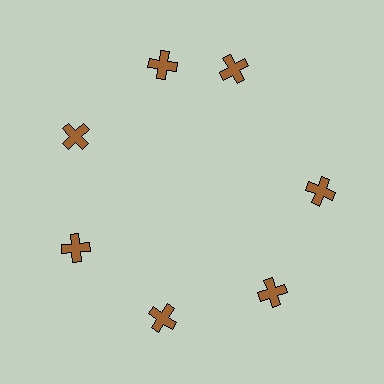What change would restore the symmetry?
The symmetry would be restored by rotating it back into even spacing with its neighbors so that all 7 crosses sit at equal angles and equal distance from the center.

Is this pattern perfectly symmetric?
No. The 7 brown crosses are arranged in a ring, but one element near the 1 o'clock position is rotated out of alignment along the ring, breaking the 7-fold rotational symmetry.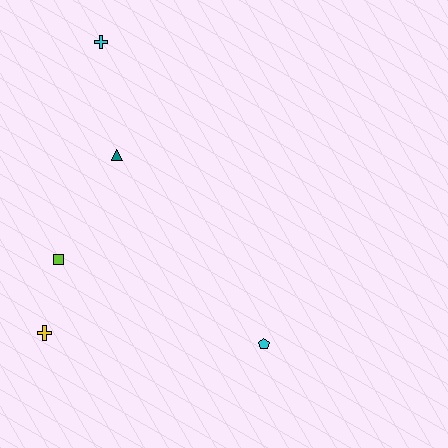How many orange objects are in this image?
There are no orange objects.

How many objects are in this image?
There are 5 objects.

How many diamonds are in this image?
There are no diamonds.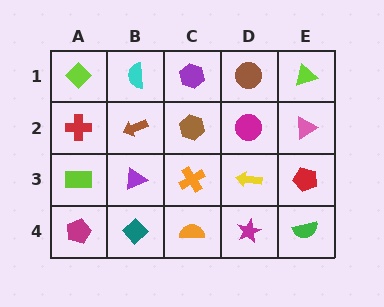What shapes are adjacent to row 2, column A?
A lime diamond (row 1, column A), a lime rectangle (row 3, column A), a brown arrow (row 2, column B).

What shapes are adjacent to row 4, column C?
An orange cross (row 3, column C), a teal diamond (row 4, column B), a magenta star (row 4, column D).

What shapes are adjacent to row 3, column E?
A pink triangle (row 2, column E), a green semicircle (row 4, column E), a yellow arrow (row 3, column D).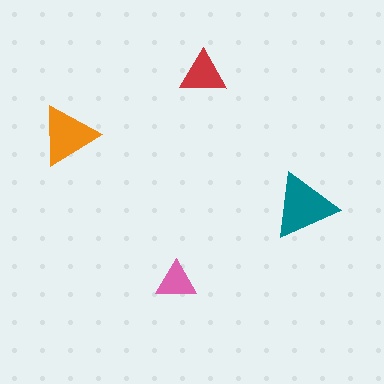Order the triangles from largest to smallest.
the teal one, the orange one, the red one, the pink one.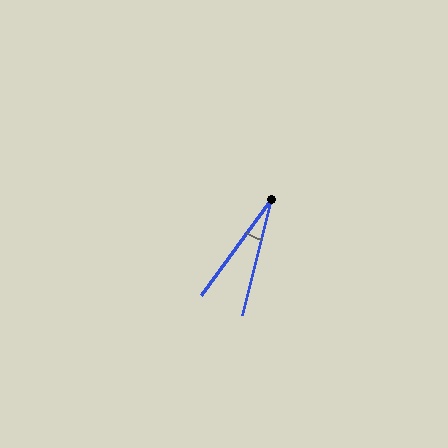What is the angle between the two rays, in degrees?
Approximately 22 degrees.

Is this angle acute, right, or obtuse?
It is acute.